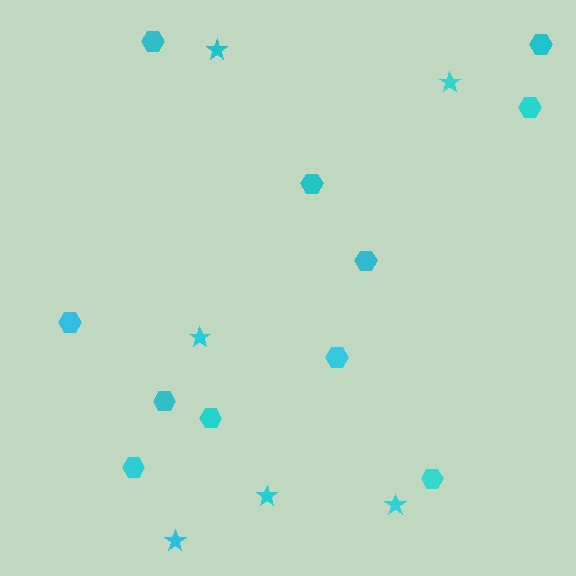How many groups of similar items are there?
There are 2 groups: one group of stars (6) and one group of hexagons (11).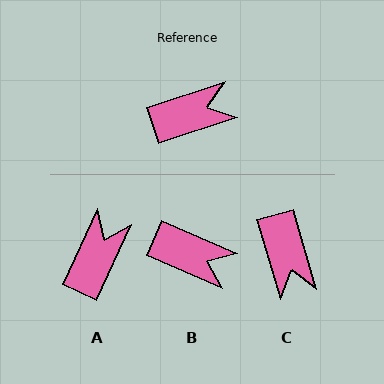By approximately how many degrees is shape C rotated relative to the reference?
Approximately 92 degrees clockwise.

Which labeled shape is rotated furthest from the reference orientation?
C, about 92 degrees away.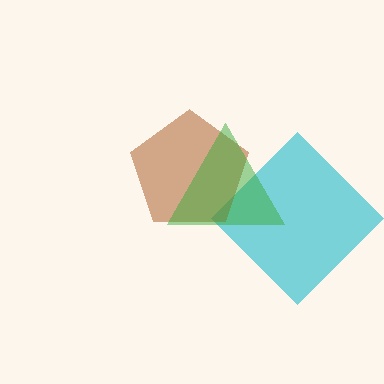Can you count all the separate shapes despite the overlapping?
Yes, there are 3 separate shapes.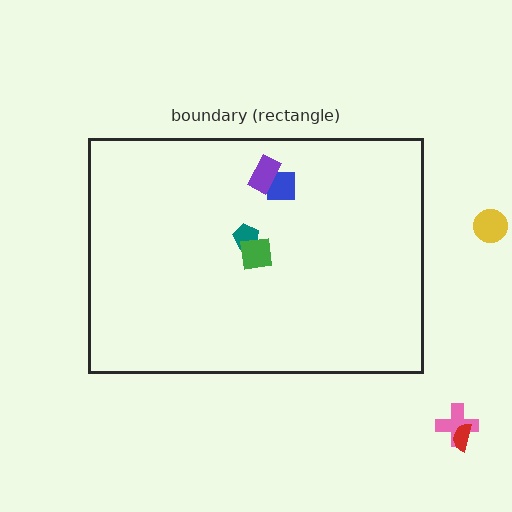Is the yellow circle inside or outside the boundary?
Outside.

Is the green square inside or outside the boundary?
Inside.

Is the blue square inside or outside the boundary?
Inside.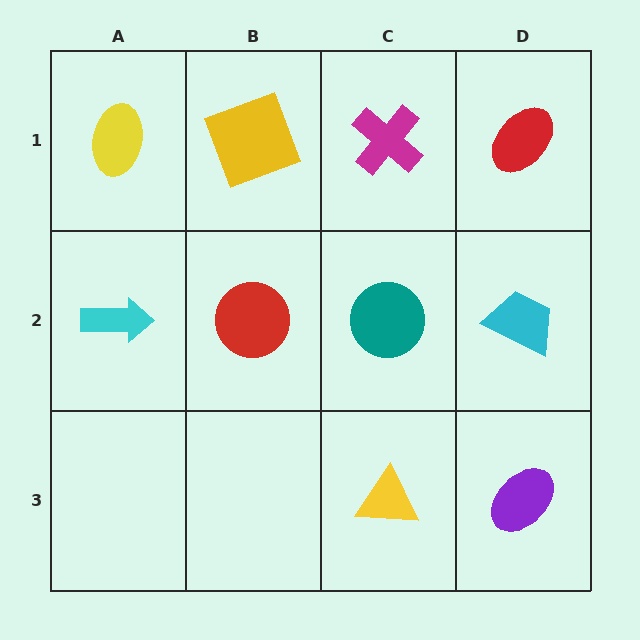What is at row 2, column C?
A teal circle.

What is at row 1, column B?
A yellow square.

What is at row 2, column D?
A cyan trapezoid.